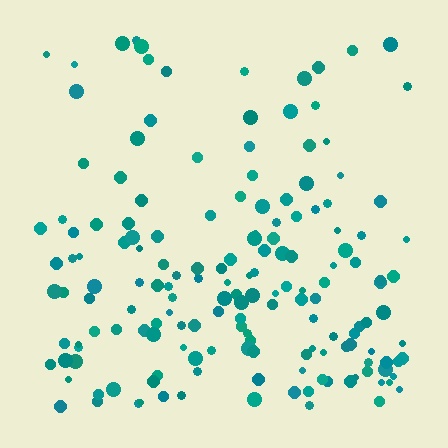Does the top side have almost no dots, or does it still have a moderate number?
Still a moderate number, just noticeably fewer than the bottom.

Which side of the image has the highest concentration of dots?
The bottom.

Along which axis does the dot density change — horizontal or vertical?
Vertical.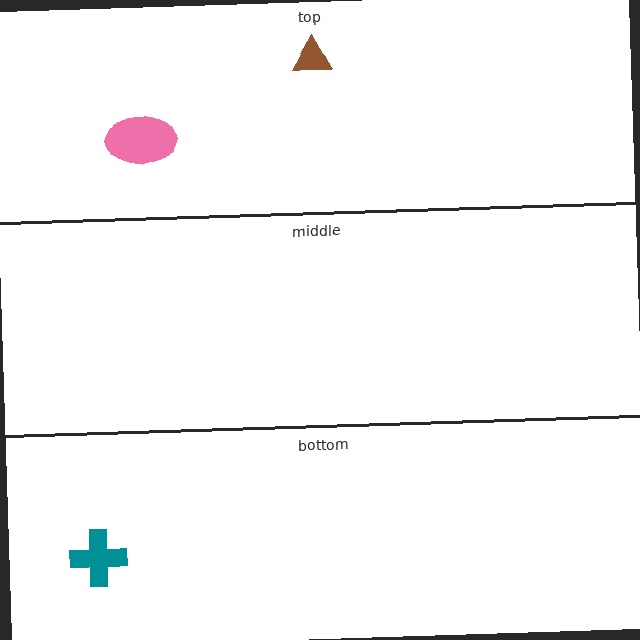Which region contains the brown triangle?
The top region.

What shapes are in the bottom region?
The teal cross.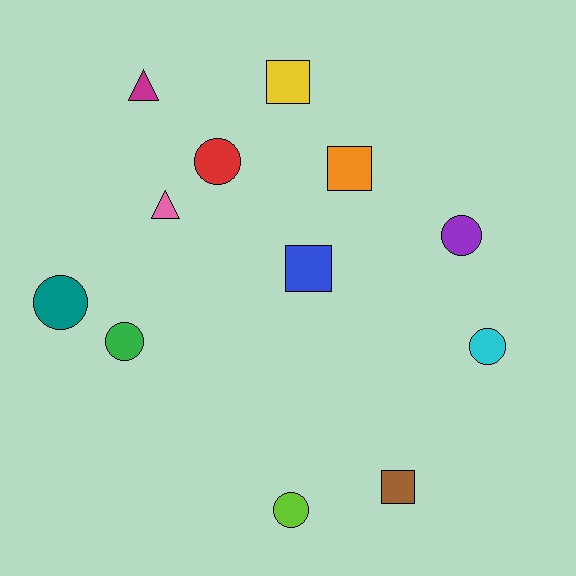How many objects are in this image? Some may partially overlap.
There are 12 objects.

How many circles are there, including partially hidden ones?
There are 6 circles.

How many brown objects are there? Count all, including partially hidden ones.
There is 1 brown object.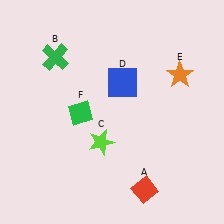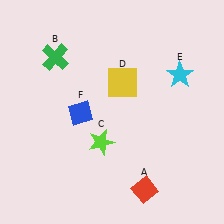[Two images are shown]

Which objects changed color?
D changed from blue to yellow. E changed from orange to cyan. F changed from green to blue.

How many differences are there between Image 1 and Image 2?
There are 3 differences between the two images.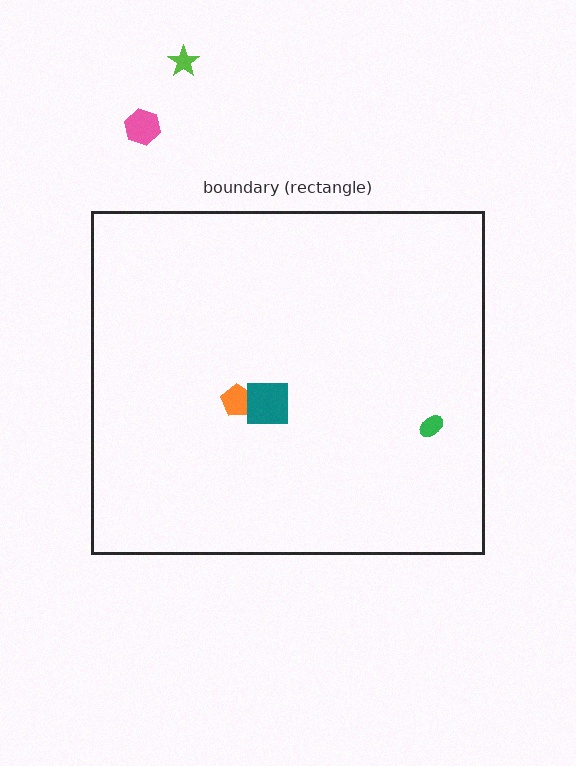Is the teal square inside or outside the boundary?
Inside.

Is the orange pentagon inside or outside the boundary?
Inside.